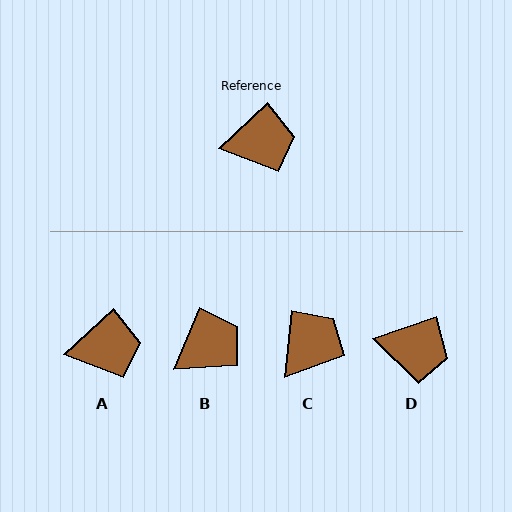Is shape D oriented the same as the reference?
No, it is off by about 23 degrees.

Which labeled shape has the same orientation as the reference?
A.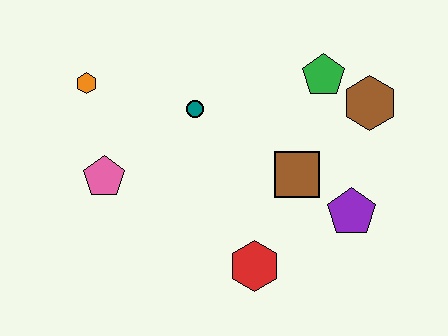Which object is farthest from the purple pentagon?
The orange hexagon is farthest from the purple pentagon.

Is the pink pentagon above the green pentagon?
No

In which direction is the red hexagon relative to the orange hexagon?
The red hexagon is below the orange hexagon.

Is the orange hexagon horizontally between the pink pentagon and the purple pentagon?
No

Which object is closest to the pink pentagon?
The orange hexagon is closest to the pink pentagon.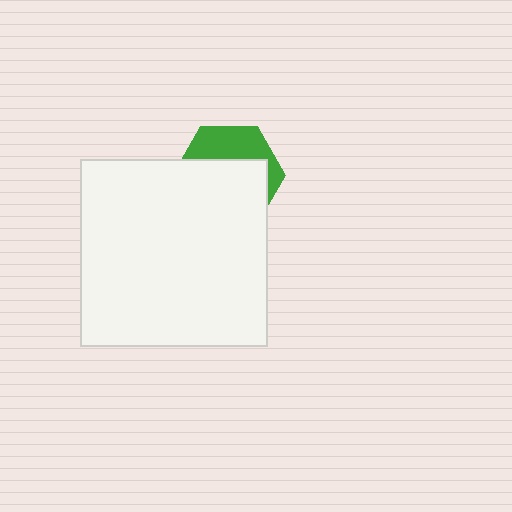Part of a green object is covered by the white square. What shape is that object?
It is a hexagon.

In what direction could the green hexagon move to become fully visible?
The green hexagon could move up. That would shift it out from behind the white square entirely.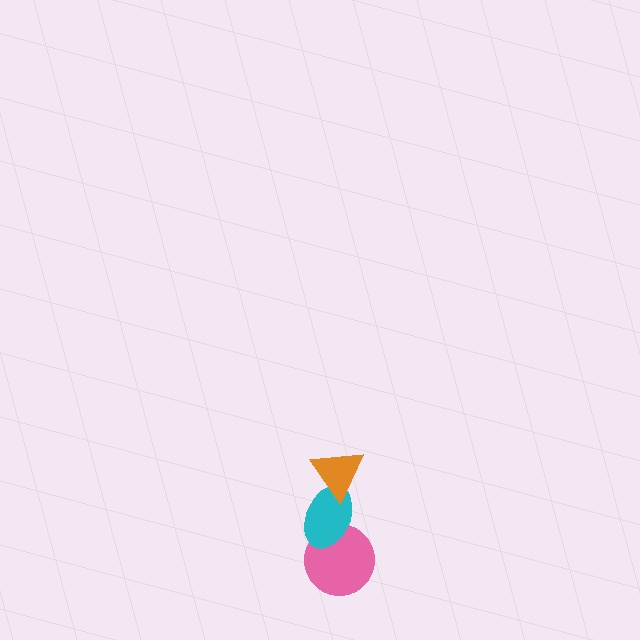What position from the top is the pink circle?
The pink circle is 3rd from the top.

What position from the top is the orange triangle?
The orange triangle is 1st from the top.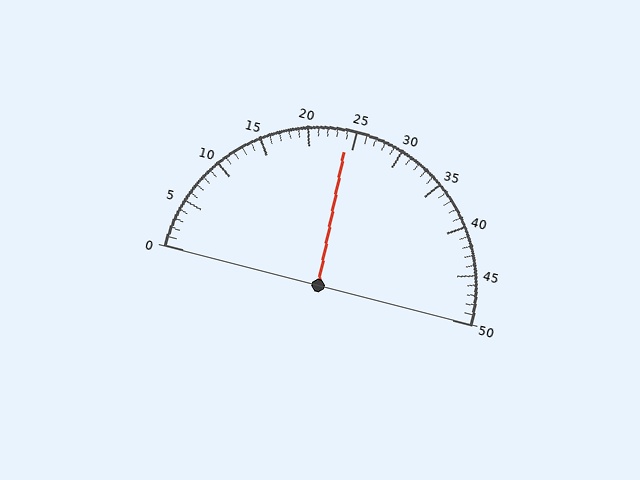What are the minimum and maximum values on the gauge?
The gauge ranges from 0 to 50.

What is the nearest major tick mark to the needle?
The nearest major tick mark is 25.